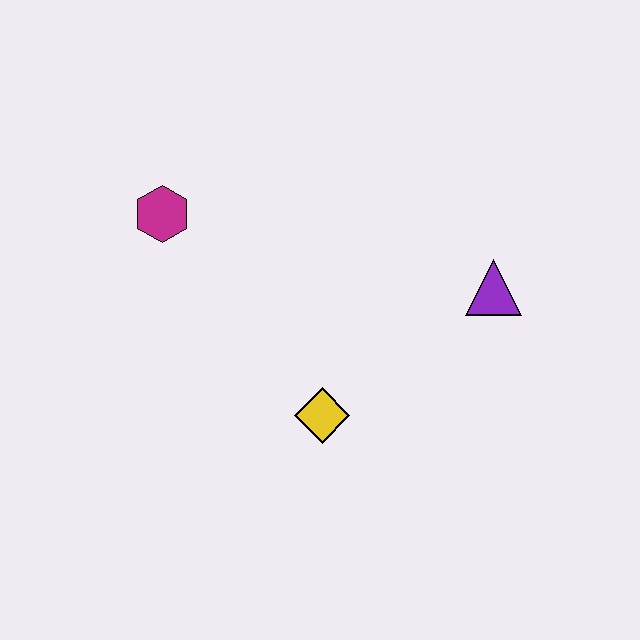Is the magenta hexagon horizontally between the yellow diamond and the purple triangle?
No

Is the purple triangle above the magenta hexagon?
No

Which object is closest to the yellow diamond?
The purple triangle is closest to the yellow diamond.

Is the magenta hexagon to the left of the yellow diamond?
Yes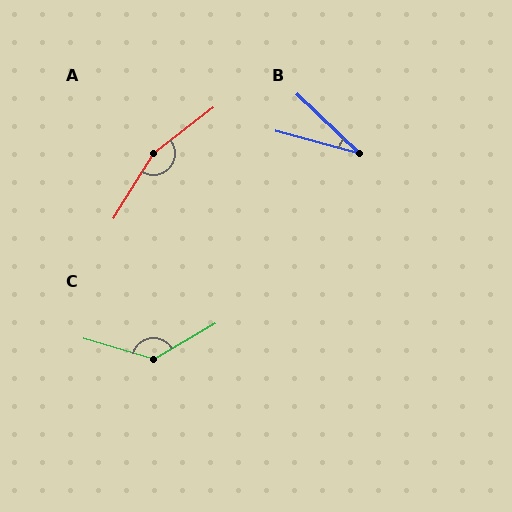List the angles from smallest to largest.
B (28°), C (134°), A (159°).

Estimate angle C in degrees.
Approximately 134 degrees.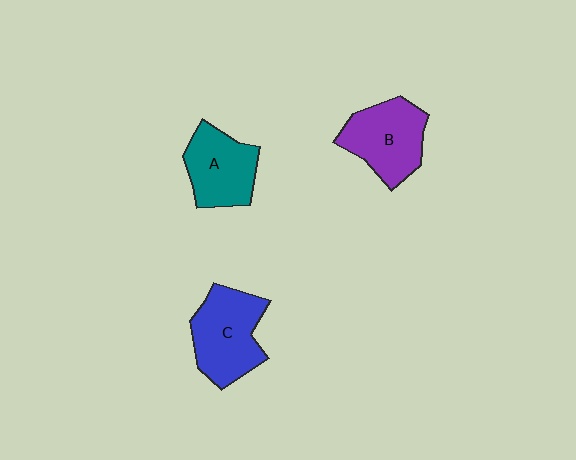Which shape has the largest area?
Shape C (blue).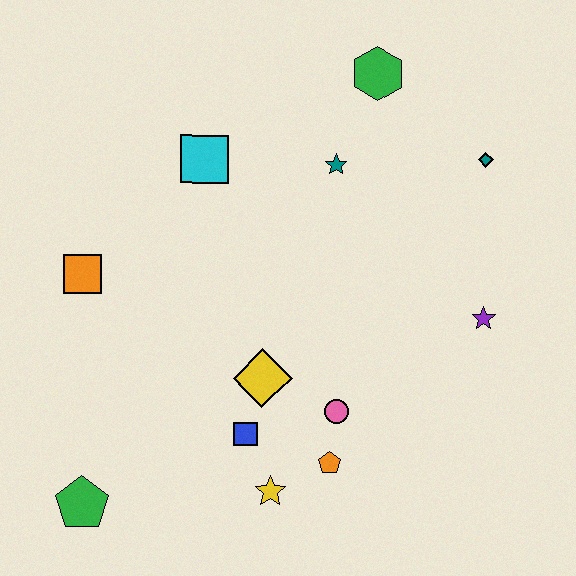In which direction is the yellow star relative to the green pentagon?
The yellow star is to the right of the green pentagon.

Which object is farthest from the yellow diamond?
The green hexagon is farthest from the yellow diamond.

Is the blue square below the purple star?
Yes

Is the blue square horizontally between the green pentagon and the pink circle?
Yes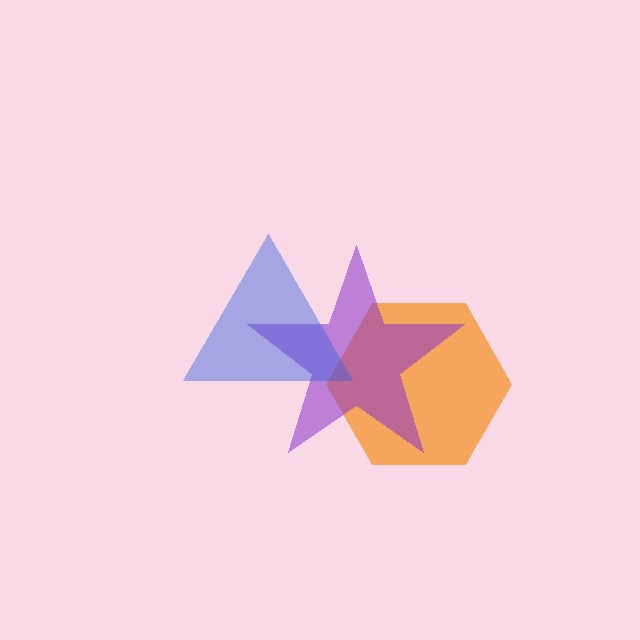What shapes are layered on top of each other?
The layered shapes are: an orange hexagon, a purple star, a blue triangle.